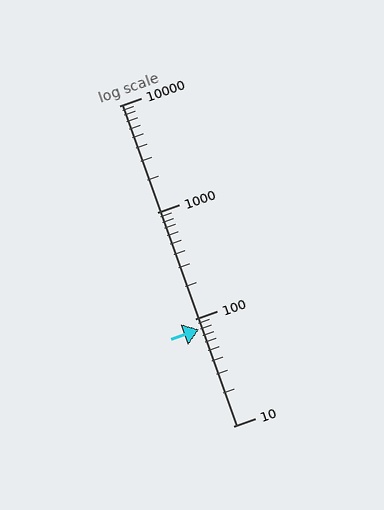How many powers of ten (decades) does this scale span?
The scale spans 3 decades, from 10 to 10000.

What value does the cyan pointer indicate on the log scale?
The pointer indicates approximately 80.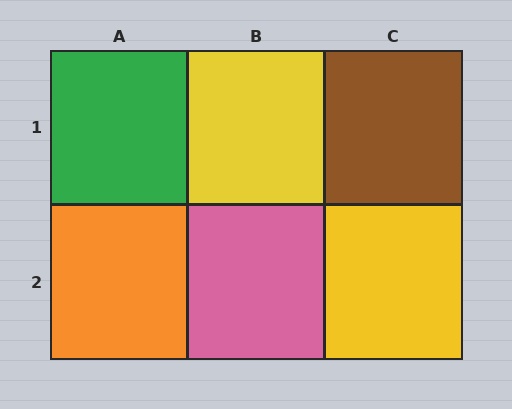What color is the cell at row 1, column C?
Brown.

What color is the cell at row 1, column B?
Yellow.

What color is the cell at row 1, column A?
Green.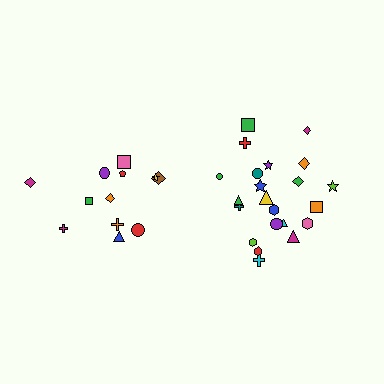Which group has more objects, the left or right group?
The right group.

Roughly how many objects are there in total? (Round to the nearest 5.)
Roughly 35 objects in total.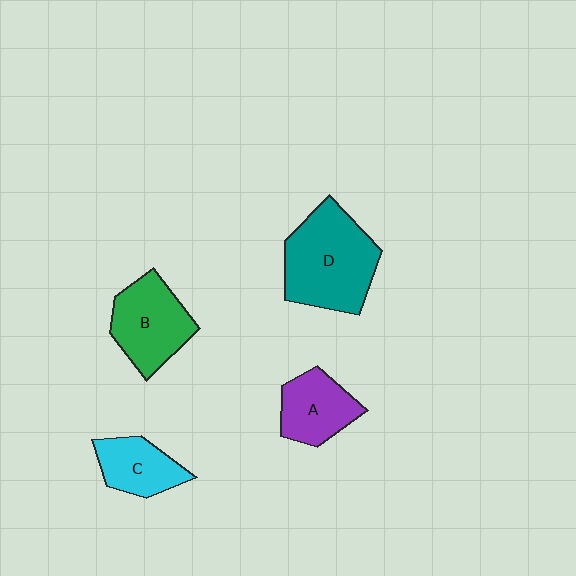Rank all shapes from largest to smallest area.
From largest to smallest: D (teal), B (green), A (purple), C (cyan).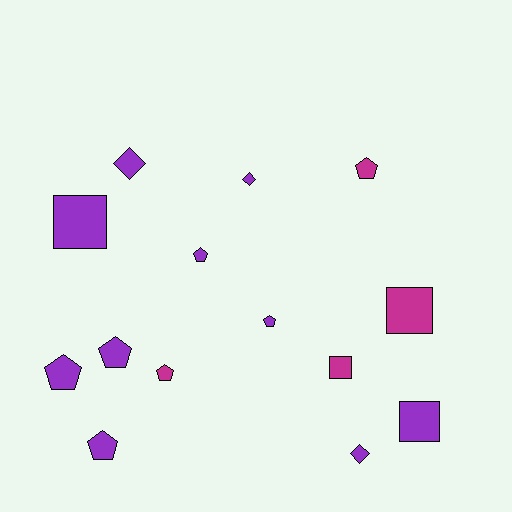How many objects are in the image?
There are 14 objects.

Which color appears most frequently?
Purple, with 10 objects.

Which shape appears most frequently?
Pentagon, with 7 objects.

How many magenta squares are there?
There are 2 magenta squares.